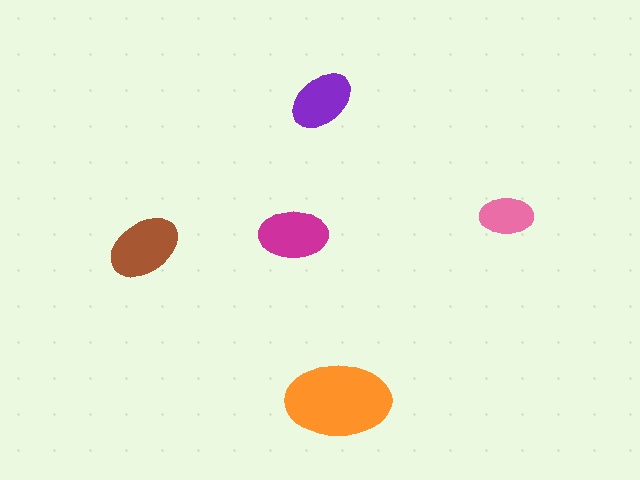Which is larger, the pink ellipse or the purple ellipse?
The purple one.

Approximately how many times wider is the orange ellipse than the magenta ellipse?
About 1.5 times wider.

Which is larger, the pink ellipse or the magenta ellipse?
The magenta one.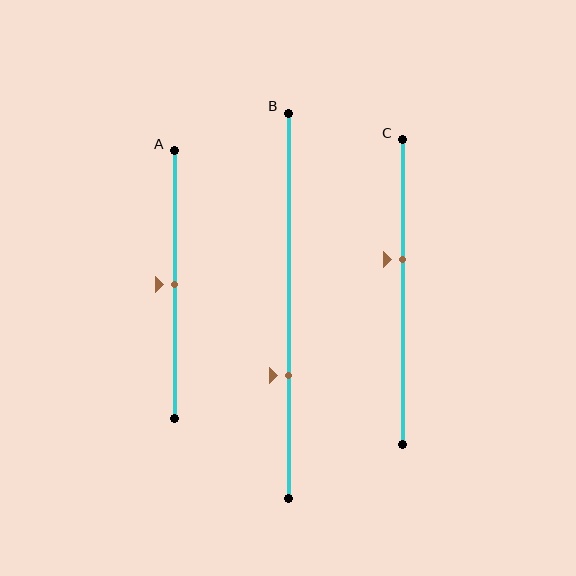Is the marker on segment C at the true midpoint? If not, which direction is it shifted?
No, the marker on segment C is shifted upward by about 11% of the segment length.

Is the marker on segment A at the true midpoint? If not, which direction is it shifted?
Yes, the marker on segment A is at the true midpoint.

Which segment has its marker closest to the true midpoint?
Segment A has its marker closest to the true midpoint.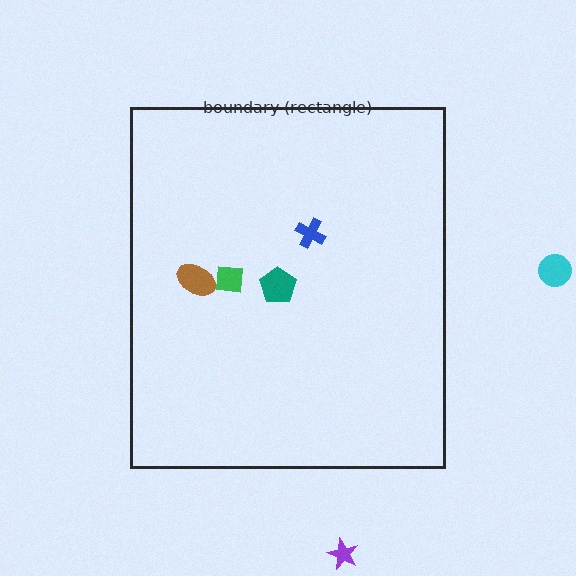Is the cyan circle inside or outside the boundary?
Outside.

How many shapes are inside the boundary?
4 inside, 2 outside.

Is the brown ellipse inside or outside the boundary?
Inside.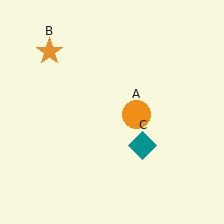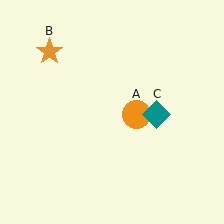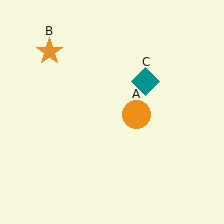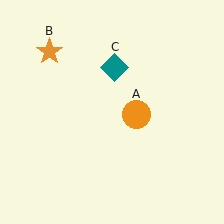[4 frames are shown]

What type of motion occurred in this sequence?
The teal diamond (object C) rotated counterclockwise around the center of the scene.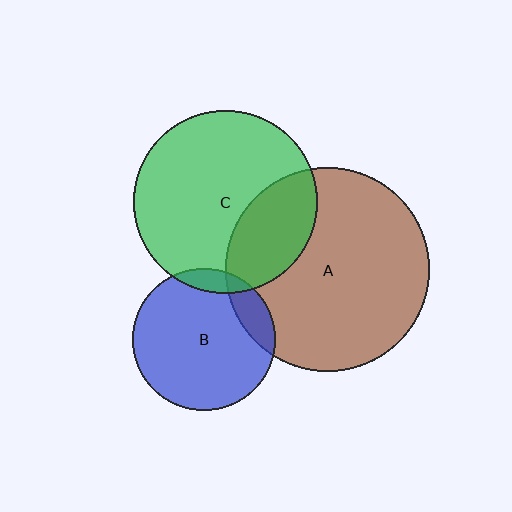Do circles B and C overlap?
Yes.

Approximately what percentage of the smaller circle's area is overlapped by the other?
Approximately 10%.